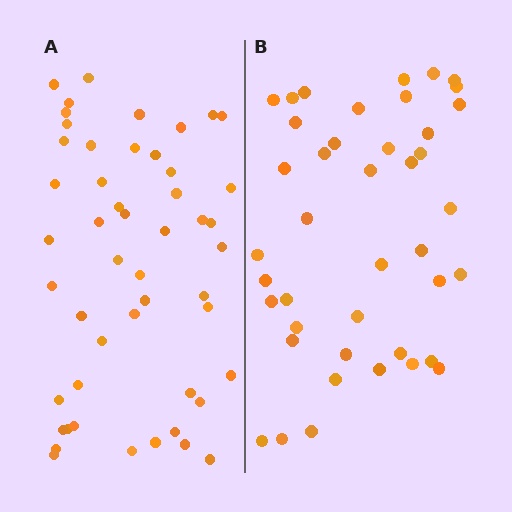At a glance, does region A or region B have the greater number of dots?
Region A (the left region) has more dots.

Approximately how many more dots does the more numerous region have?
Region A has roughly 8 or so more dots than region B.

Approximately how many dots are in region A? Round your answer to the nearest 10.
About 50 dots.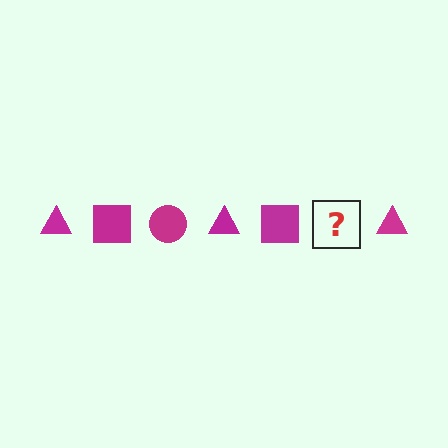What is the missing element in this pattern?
The missing element is a magenta circle.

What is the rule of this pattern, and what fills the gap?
The rule is that the pattern cycles through triangle, square, circle shapes in magenta. The gap should be filled with a magenta circle.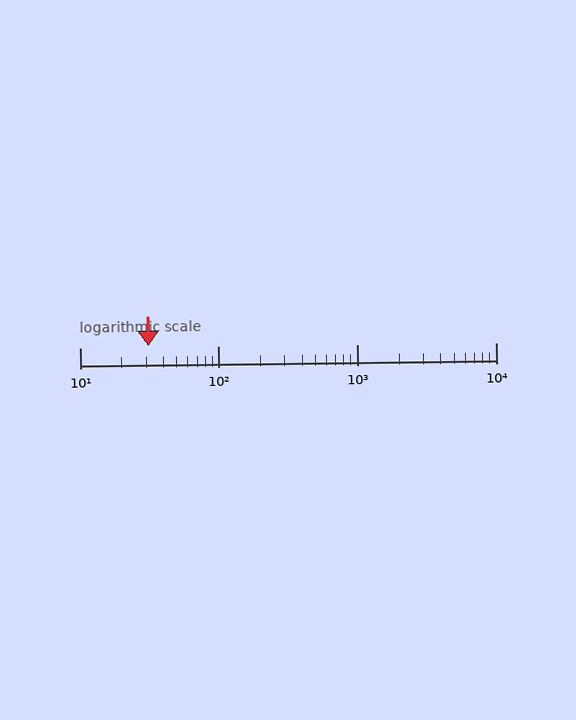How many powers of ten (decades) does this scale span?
The scale spans 3 decades, from 10 to 10000.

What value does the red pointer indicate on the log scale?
The pointer indicates approximately 31.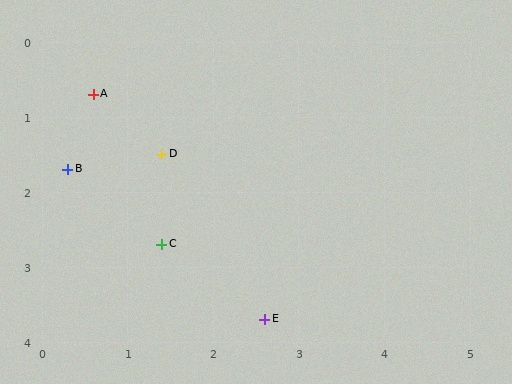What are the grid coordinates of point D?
Point D is at approximately (1.4, 1.5).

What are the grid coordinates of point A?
Point A is at approximately (0.6, 0.7).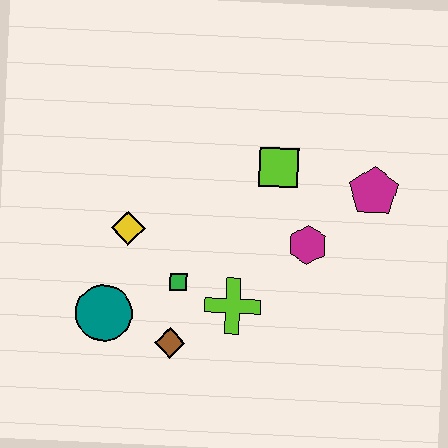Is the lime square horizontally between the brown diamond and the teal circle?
No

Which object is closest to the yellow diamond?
The green square is closest to the yellow diamond.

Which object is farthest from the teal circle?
The magenta pentagon is farthest from the teal circle.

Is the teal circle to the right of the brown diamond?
No